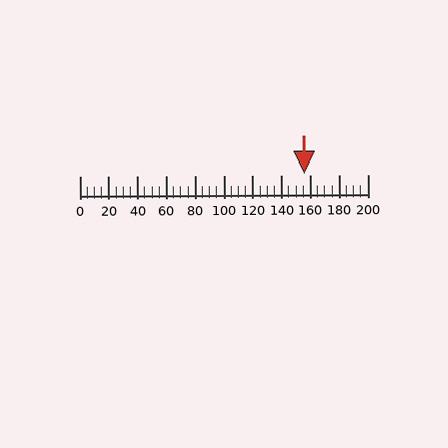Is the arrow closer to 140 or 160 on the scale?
The arrow is closer to 160.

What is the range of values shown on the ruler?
The ruler shows values from 0 to 200.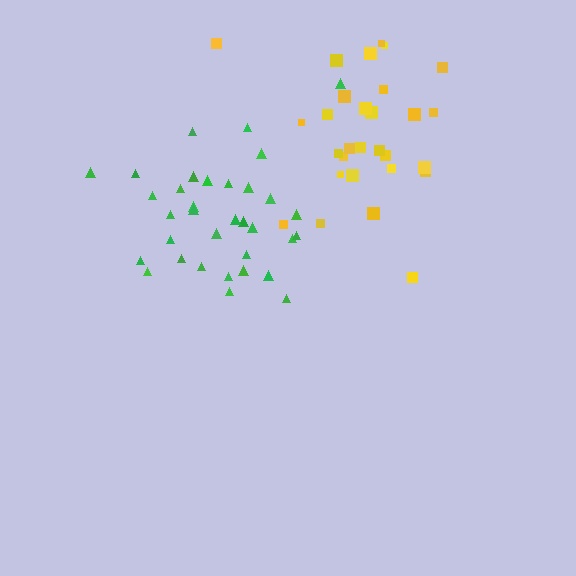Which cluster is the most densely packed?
Green.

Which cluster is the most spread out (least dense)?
Yellow.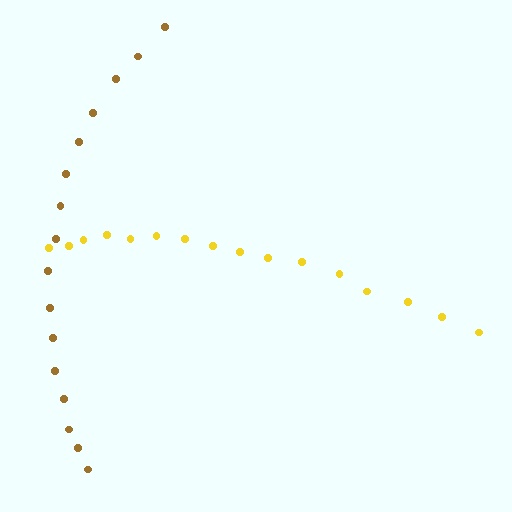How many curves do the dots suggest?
There are 2 distinct paths.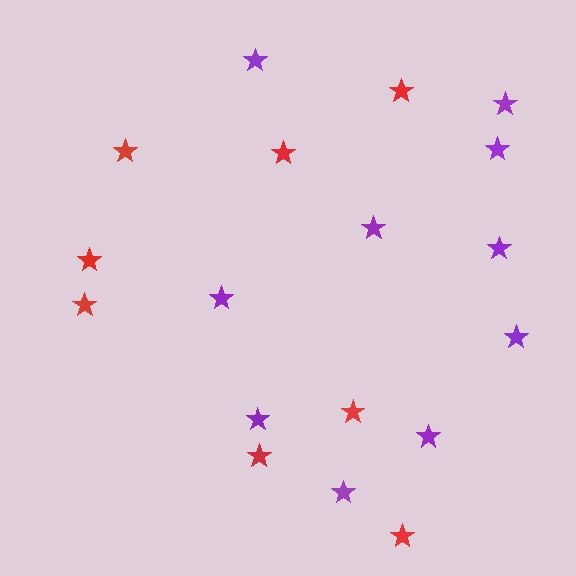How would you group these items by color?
There are 2 groups: one group of red stars (8) and one group of purple stars (10).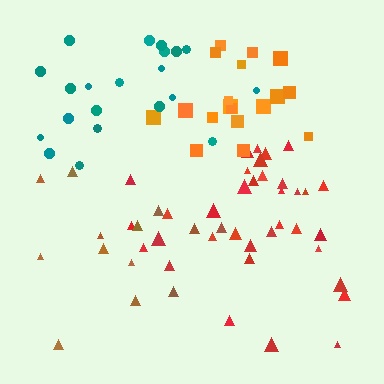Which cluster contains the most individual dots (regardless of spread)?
Red (35).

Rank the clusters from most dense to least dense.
orange, red, teal, brown.